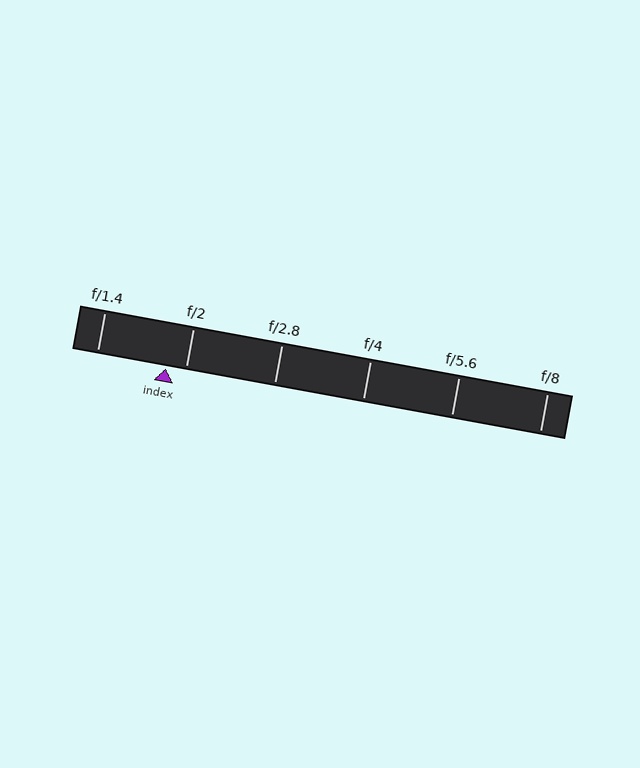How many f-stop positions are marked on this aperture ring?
There are 6 f-stop positions marked.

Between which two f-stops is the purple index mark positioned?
The index mark is between f/1.4 and f/2.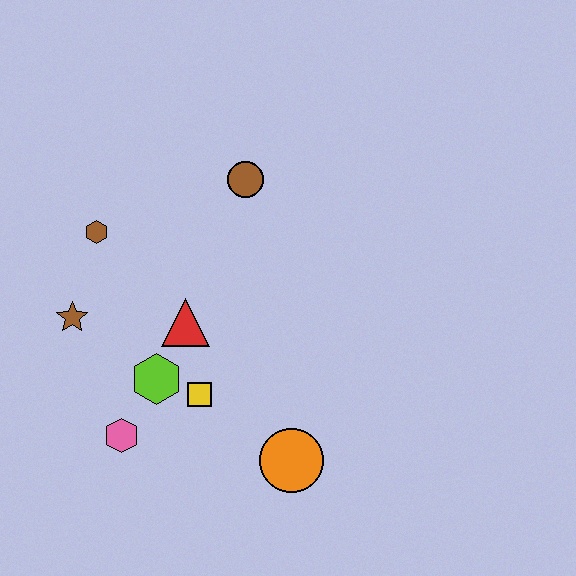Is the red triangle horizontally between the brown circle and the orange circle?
No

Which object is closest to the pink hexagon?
The lime hexagon is closest to the pink hexagon.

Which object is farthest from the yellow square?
The brown circle is farthest from the yellow square.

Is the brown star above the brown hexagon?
No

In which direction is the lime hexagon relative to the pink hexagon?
The lime hexagon is above the pink hexagon.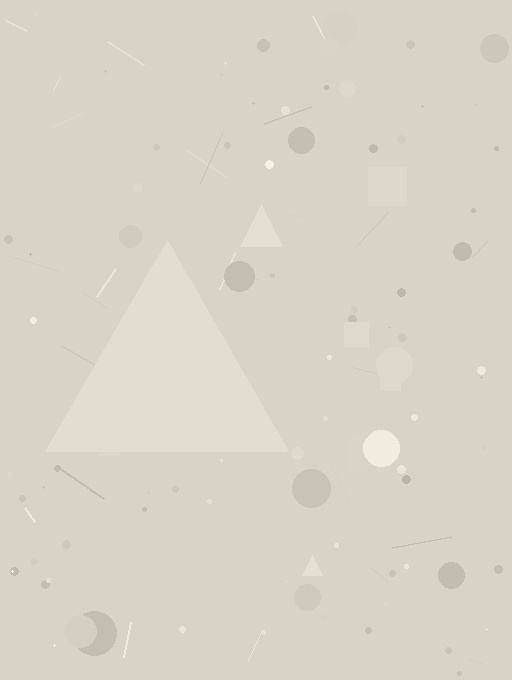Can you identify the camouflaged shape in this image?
The camouflaged shape is a triangle.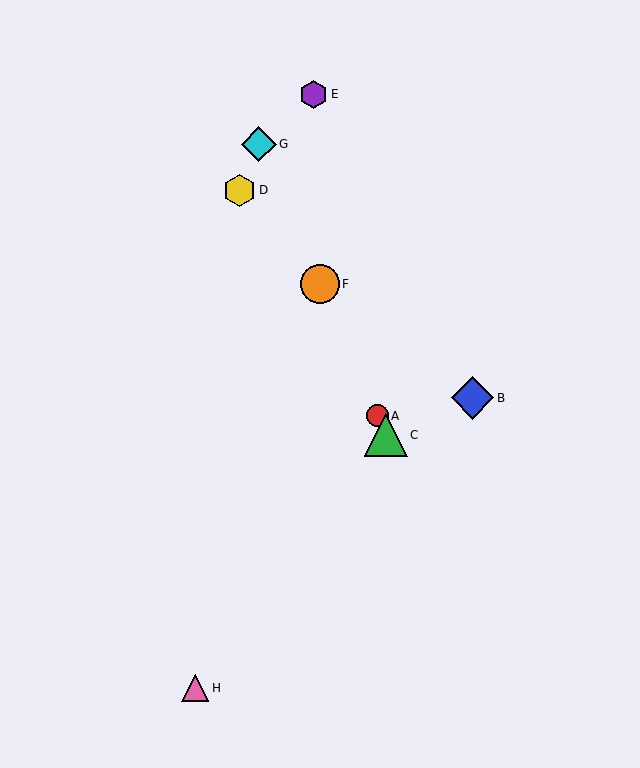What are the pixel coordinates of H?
Object H is at (195, 688).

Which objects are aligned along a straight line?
Objects A, C, F, G are aligned along a straight line.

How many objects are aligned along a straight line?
4 objects (A, C, F, G) are aligned along a straight line.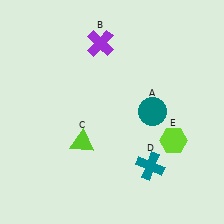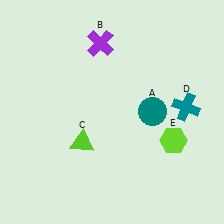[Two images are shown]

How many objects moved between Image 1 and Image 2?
1 object moved between the two images.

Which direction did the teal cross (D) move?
The teal cross (D) moved up.